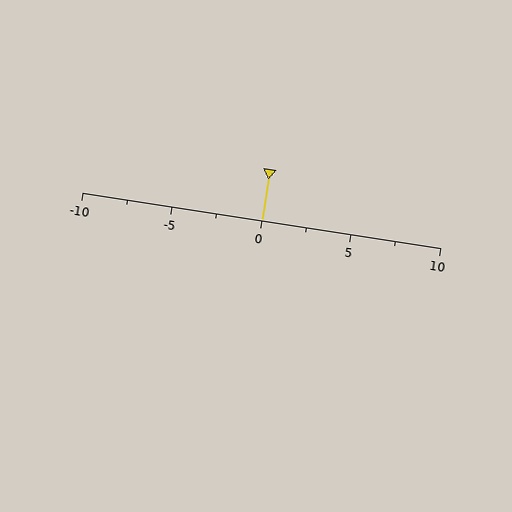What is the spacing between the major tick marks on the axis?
The major ticks are spaced 5 apart.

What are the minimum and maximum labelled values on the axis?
The axis runs from -10 to 10.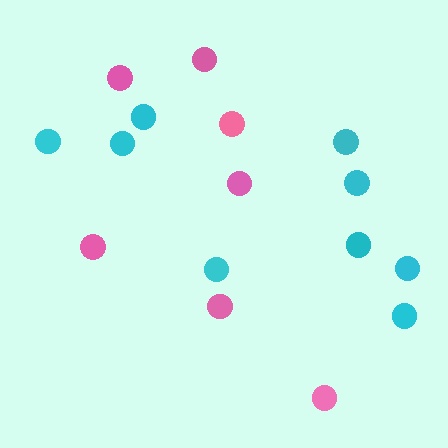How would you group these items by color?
There are 2 groups: one group of pink circles (7) and one group of cyan circles (9).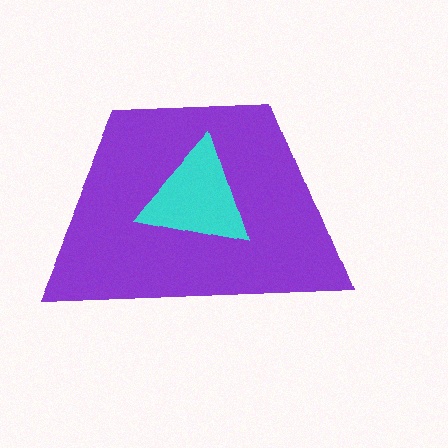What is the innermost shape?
The cyan triangle.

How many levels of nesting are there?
2.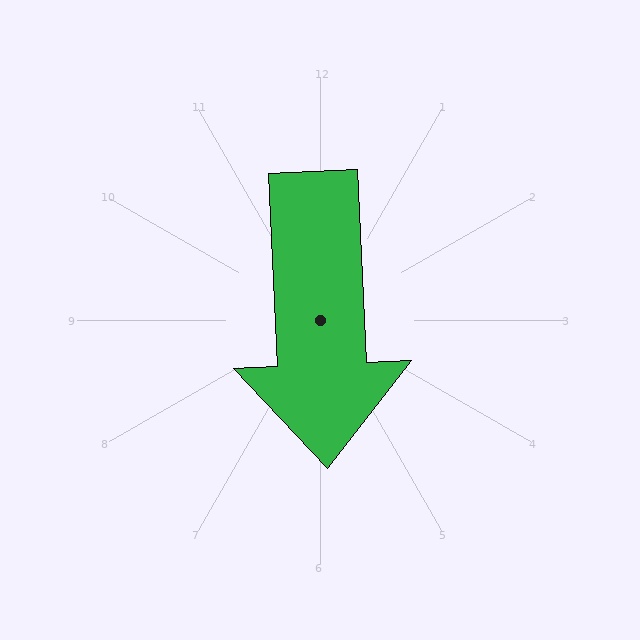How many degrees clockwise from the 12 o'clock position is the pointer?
Approximately 177 degrees.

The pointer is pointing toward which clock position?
Roughly 6 o'clock.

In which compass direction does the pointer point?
South.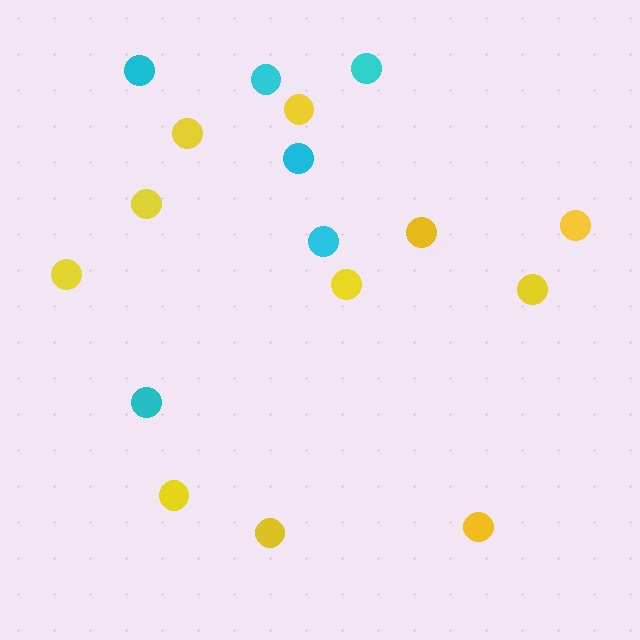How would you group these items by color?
There are 2 groups: one group of yellow circles (11) and one group of cyan circles (6).